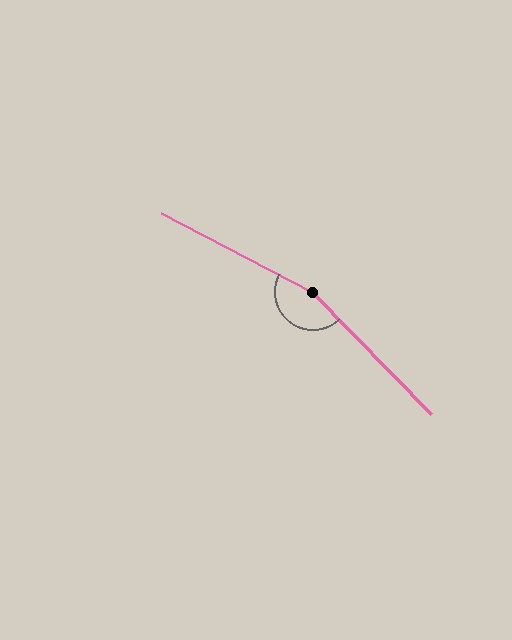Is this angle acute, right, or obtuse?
It is obtuse.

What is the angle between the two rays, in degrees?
Approximately 162 degrees.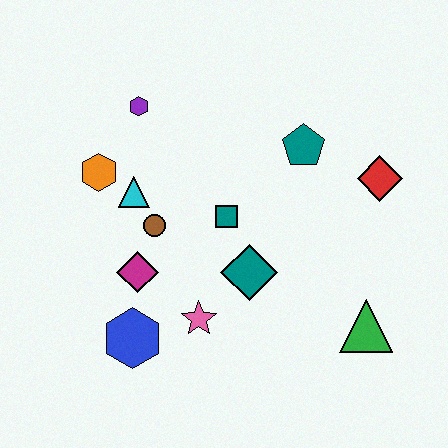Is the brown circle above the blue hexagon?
Yes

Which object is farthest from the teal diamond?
The purple hexagon is farthest from the teal diamond.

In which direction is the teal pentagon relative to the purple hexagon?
The teal pentagon is to the right of the purple hexagon.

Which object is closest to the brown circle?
The cyan triangle is closest to the brown circle.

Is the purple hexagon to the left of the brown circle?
Yes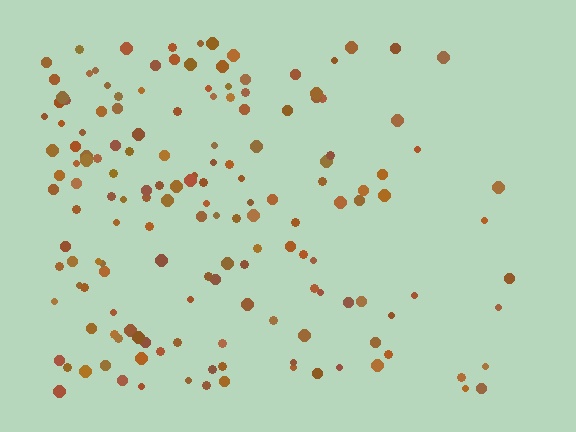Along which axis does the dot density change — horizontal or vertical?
Horizontal.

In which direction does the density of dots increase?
From right to left, with the left side densest.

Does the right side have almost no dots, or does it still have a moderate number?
Still a moderate number, just noticeably fewer than the left.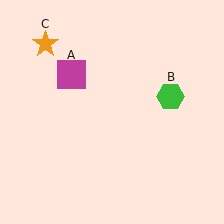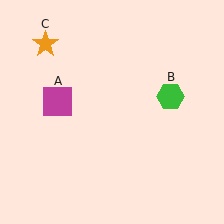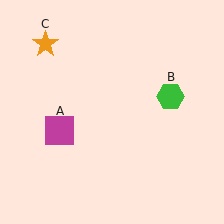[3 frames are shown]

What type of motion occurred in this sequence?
The magenta square (object A) rotated counterclockwise around the center of the scene.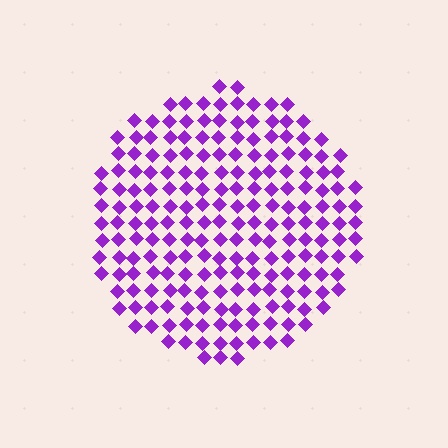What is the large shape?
The large shape is a circle.